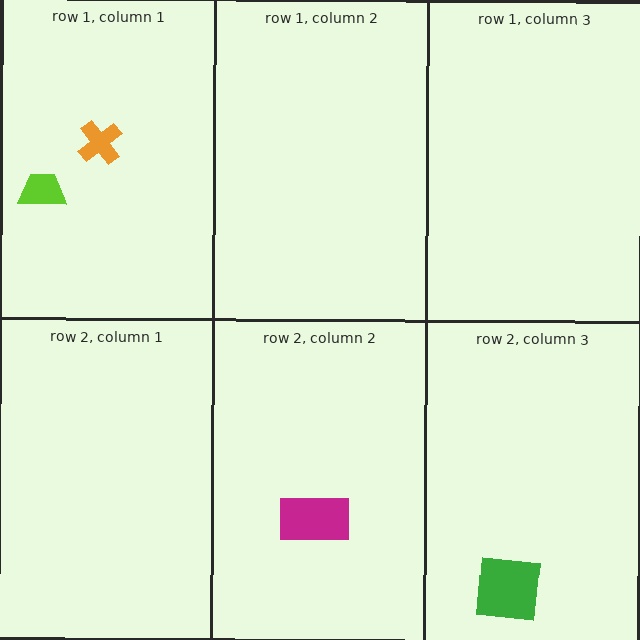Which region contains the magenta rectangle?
The row 2, column 2 region.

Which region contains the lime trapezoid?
The row 1, column 1 region.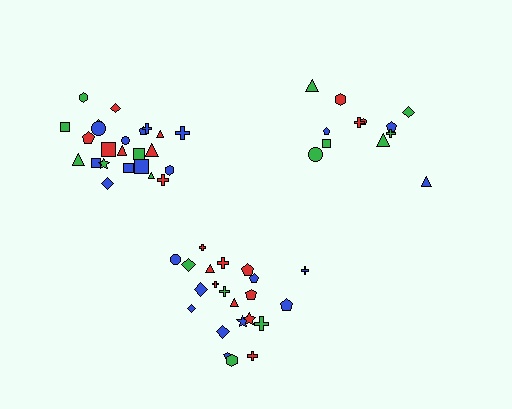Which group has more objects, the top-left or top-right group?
The top-left group.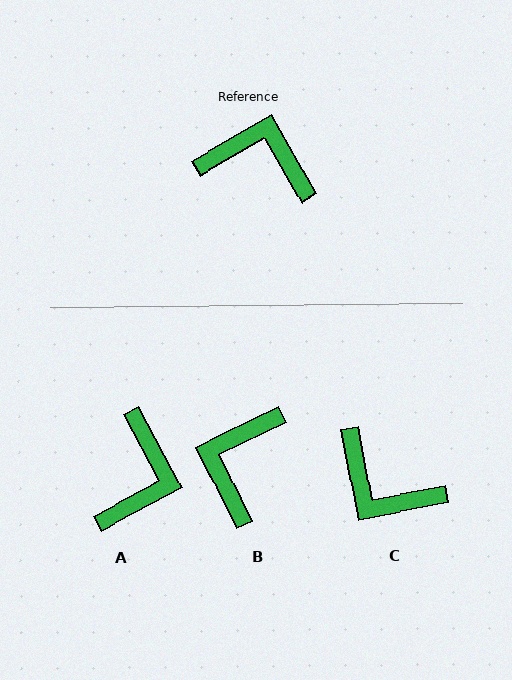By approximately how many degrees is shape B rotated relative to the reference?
Approximately 86 degrees counter-clockwise.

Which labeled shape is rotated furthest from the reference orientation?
C, about 161 degrees away.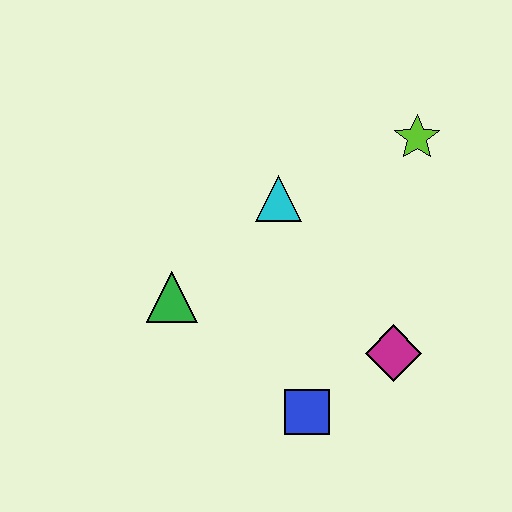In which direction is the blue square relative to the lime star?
The blue square is below the lime star.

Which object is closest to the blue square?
The magenta diamond is closest to the blue square.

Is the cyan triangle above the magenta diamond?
Yes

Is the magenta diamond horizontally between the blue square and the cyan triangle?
No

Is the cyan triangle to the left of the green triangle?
No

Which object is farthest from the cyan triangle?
The blue square is farthest from the cyan triangle.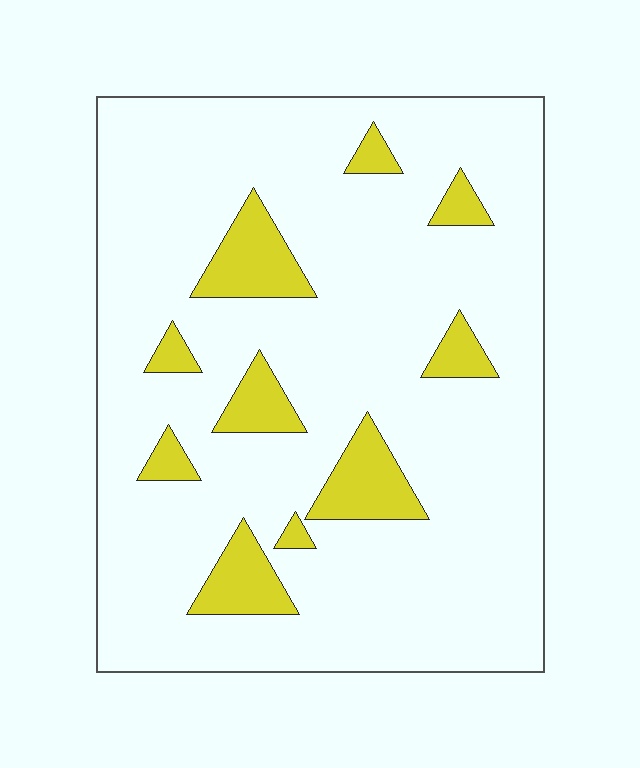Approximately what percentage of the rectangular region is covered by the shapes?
Approximately 15%.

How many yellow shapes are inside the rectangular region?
10.